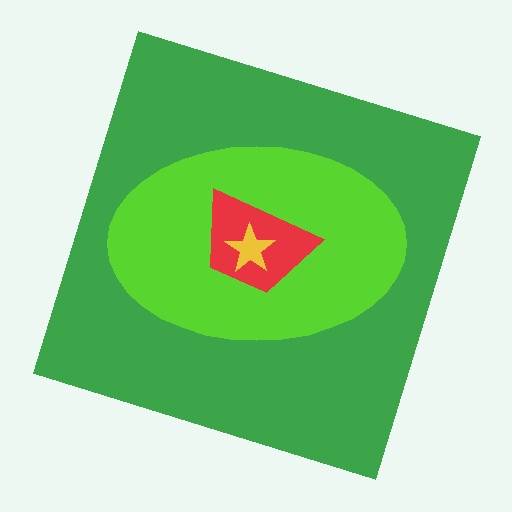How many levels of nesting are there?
4.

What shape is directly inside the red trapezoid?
The yellow star.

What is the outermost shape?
The green square.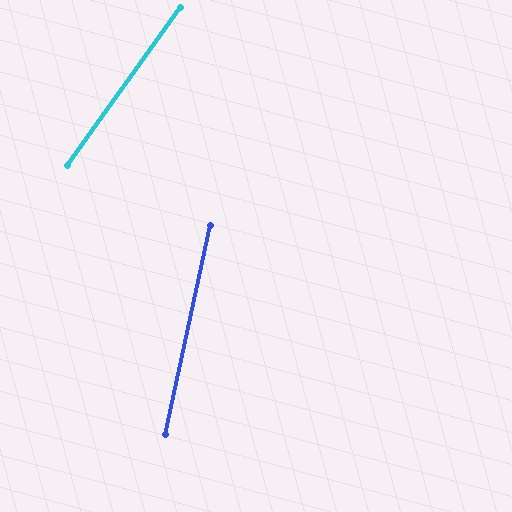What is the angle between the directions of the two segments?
Approximately 23 degrees.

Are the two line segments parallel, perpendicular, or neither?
Neither parallel nor perpendicular — they differ by about 23°.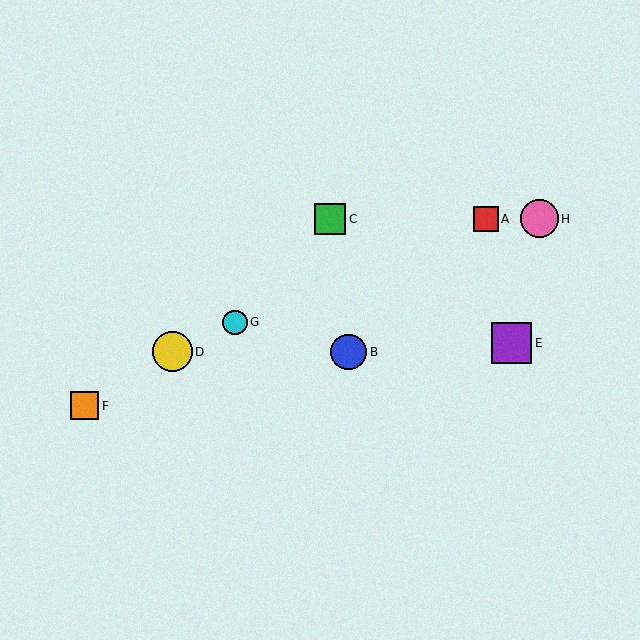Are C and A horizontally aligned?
Yes, both are at y≈219.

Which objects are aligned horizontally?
Objects A, C, H are aligned horizontally.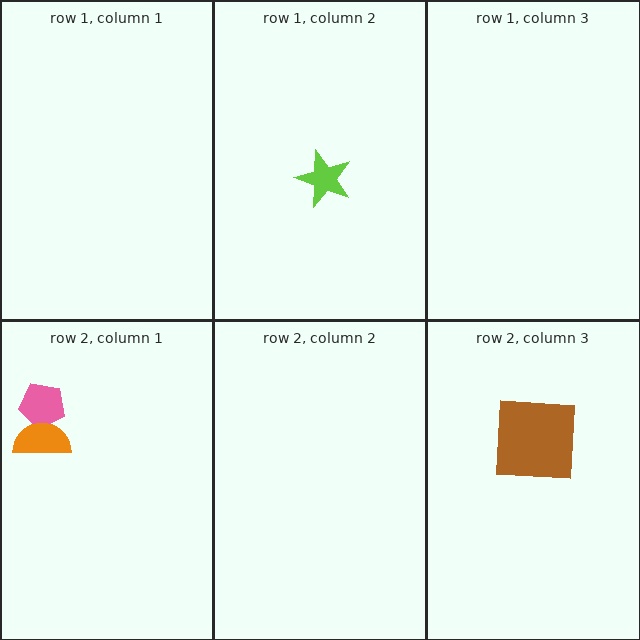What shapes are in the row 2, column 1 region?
The pink pentagon, the orange semicircle.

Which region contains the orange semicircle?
The row 2, column 1 region.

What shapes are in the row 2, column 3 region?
The brown square.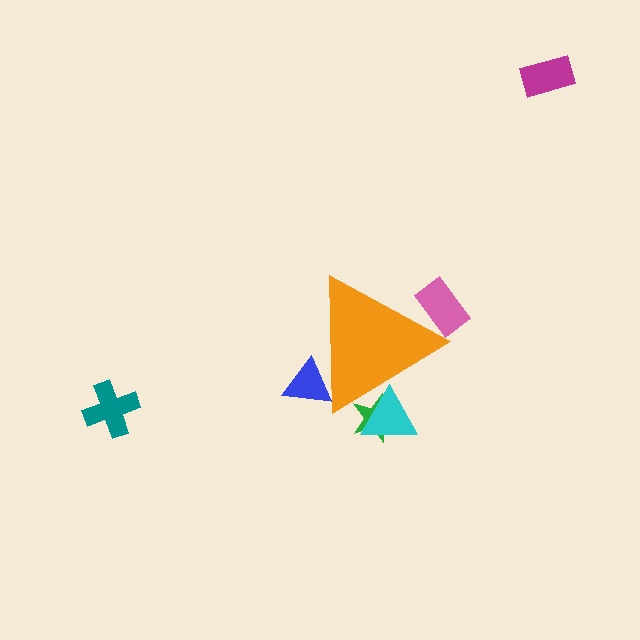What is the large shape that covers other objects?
An orange triangle.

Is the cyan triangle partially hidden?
Yes, the cyan triangle is partially hidden behind the orange triangle.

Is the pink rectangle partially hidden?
Yes, the pink rectangle is partially hidden behind the orange triangle.